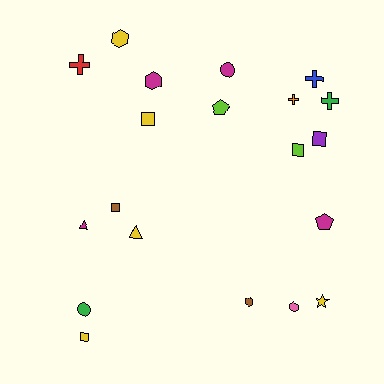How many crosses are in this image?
There are 4 crosses.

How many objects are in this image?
There are 20 objects.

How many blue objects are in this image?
There is 1 blue object.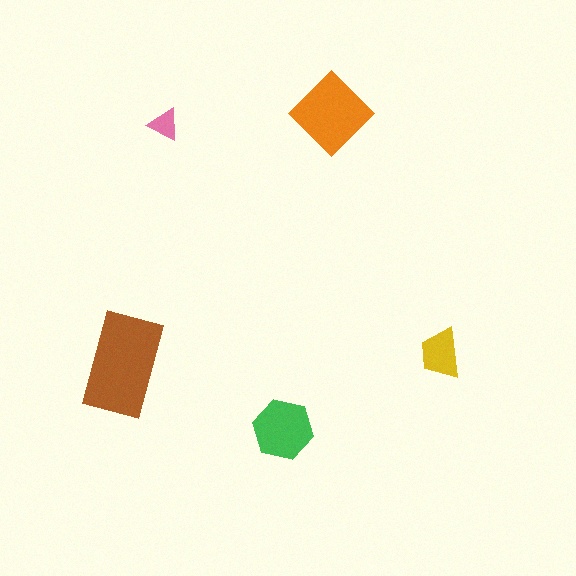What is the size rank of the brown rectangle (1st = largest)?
1st.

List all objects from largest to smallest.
The brown rectangle, the orange diamond, the green hexagon, the yellow trapezoid, the pink triangle.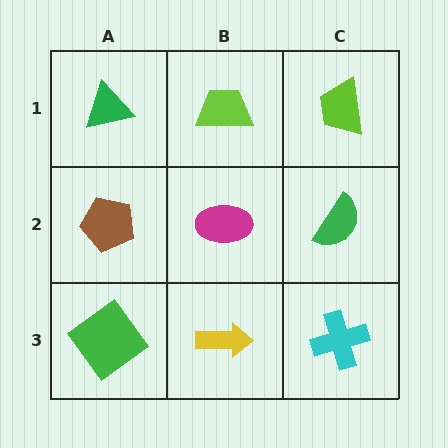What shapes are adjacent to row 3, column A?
A brown pentagon (row 2, column A), a yellow arrow (row 3, column B).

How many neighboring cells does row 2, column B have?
4.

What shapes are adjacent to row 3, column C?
A green semicircle (row 2, column C), a yellow arrow (row 3, column B).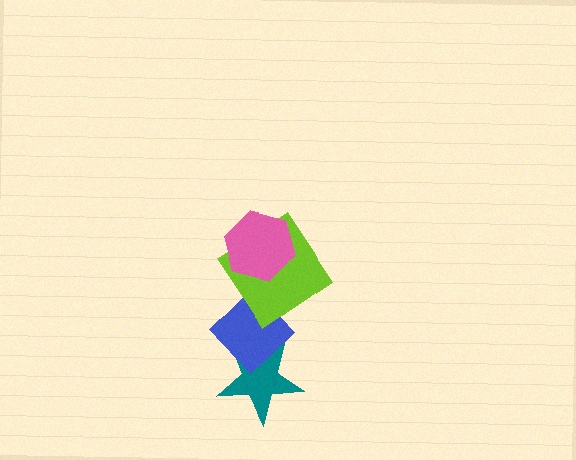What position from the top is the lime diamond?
The lime diamond is 2nd from the top.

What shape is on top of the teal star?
The blue diamond is on top of the teal star.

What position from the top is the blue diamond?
The blue diamond is 3rd from the top.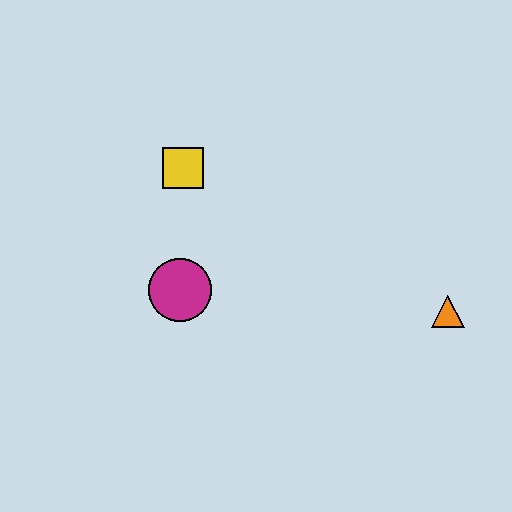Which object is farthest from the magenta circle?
The orange triangle is farthest from the magenta circle.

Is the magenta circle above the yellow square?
No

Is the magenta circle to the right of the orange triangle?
No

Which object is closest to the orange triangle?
The magenta circle is closest to the orange triangle.